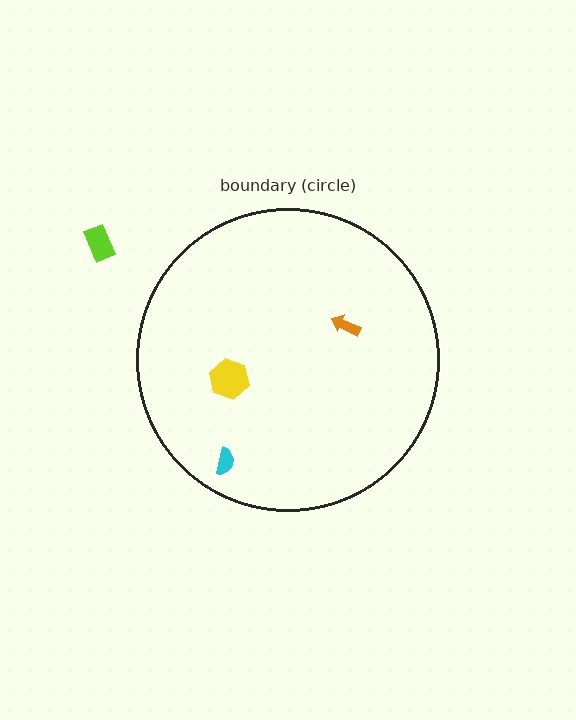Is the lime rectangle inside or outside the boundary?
Outside.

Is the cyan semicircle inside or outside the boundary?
Inside.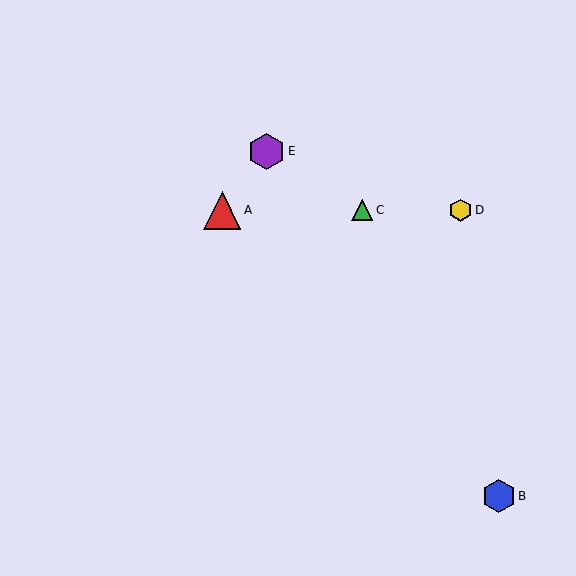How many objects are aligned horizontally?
3 objects (A, C, D) are aligned horizontally.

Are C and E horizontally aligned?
No, C is at y≈210 and E is at y≈151.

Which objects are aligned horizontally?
Objects A, C, D are aligned horizontally.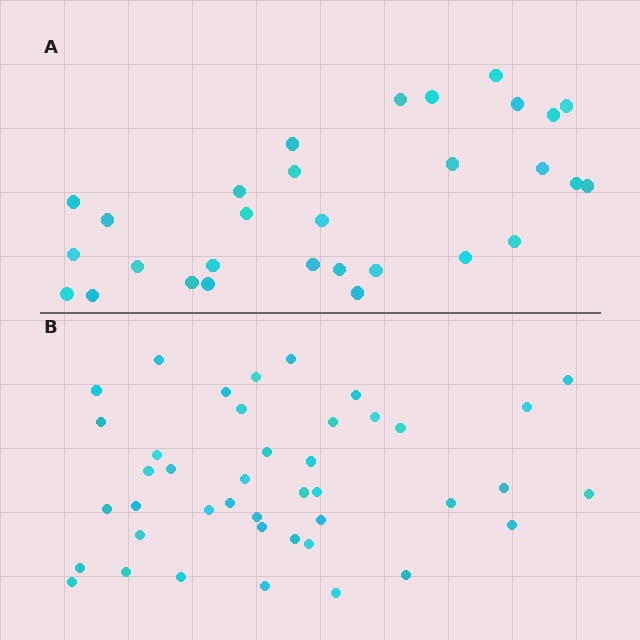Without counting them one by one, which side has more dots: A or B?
Region B (the bottom region) has more dots.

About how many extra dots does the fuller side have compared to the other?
Region B has roughly 12 or so more dots than region A.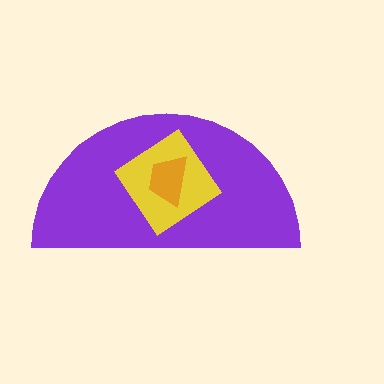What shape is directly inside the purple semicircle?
The yellow diamond.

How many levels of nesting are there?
3.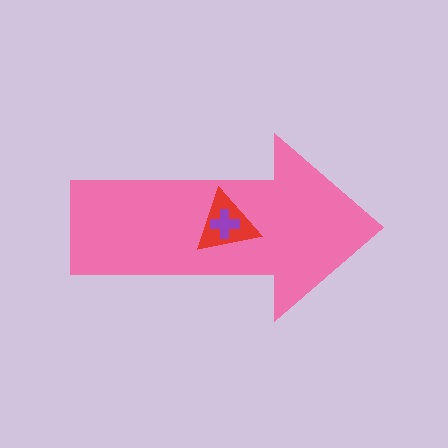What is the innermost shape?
The purple cross.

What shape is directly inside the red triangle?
The purple cross.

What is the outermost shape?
The pink arrow.